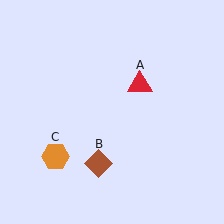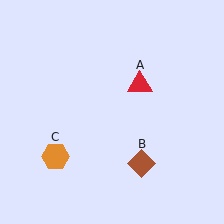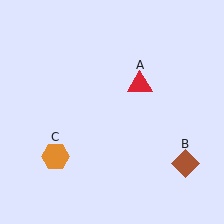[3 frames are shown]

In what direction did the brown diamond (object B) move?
The brown diamond (object B) moved right.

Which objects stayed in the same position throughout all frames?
Red triangle (object A) and orange hexagon (object C) remained stationary.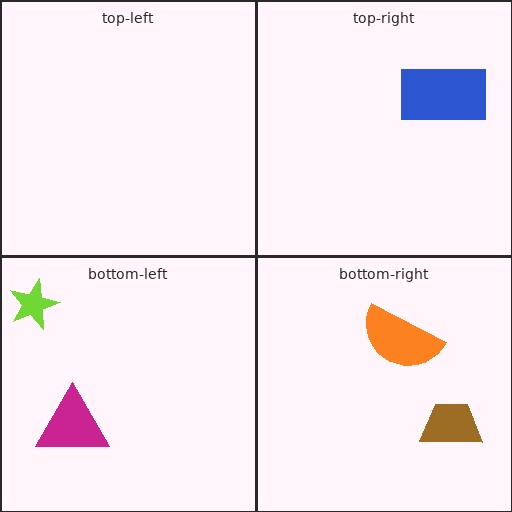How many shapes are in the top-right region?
1.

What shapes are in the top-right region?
The blue rectangle.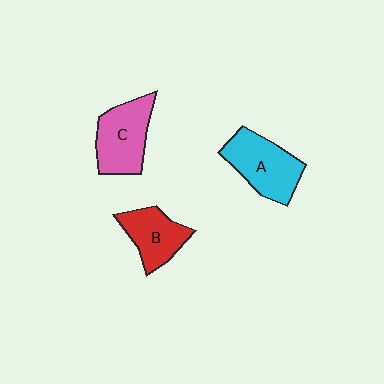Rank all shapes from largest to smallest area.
From largest to smallest: A (cyan), C (pink), B (red).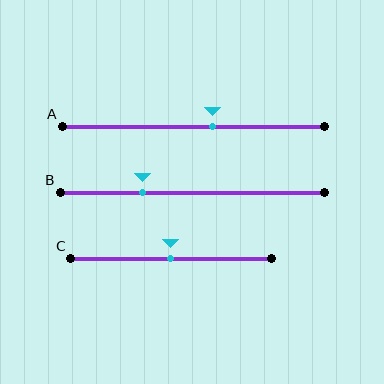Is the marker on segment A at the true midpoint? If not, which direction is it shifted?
No, the marker on segment A is shifted to the right by about 7% of the segment length.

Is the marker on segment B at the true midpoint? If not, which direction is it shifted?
No, the marker on segment B is shifted to the left by about 19% of the segment length.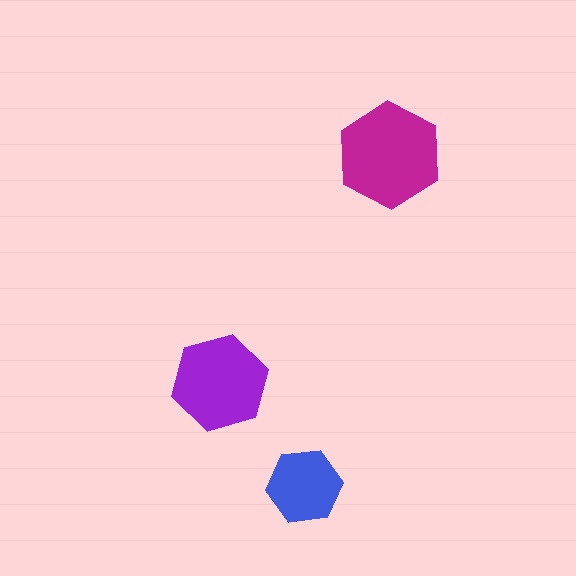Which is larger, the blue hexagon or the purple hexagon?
The purple one.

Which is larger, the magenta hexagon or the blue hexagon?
The magenta one.